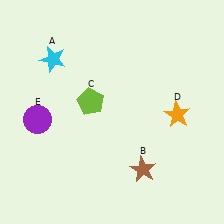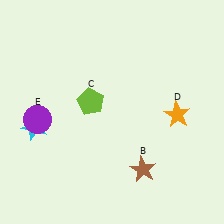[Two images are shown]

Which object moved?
The cyan star (A) moved down.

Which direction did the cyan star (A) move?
The cyan star (A) moved down.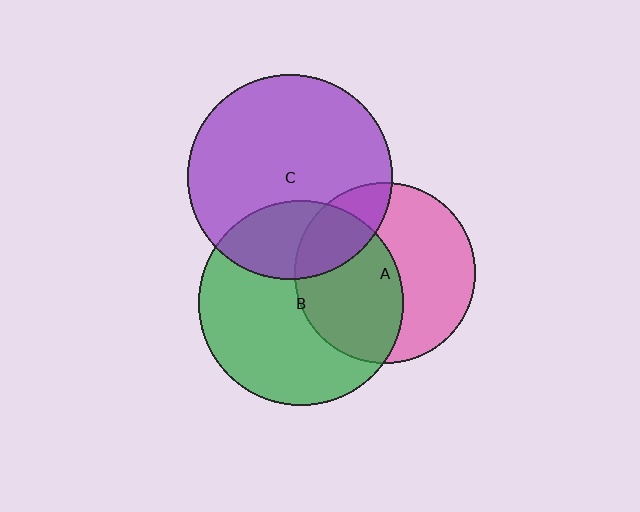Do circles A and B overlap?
Yes.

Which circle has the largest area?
Circle B (green).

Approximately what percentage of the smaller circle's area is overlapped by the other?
Approximately 50%.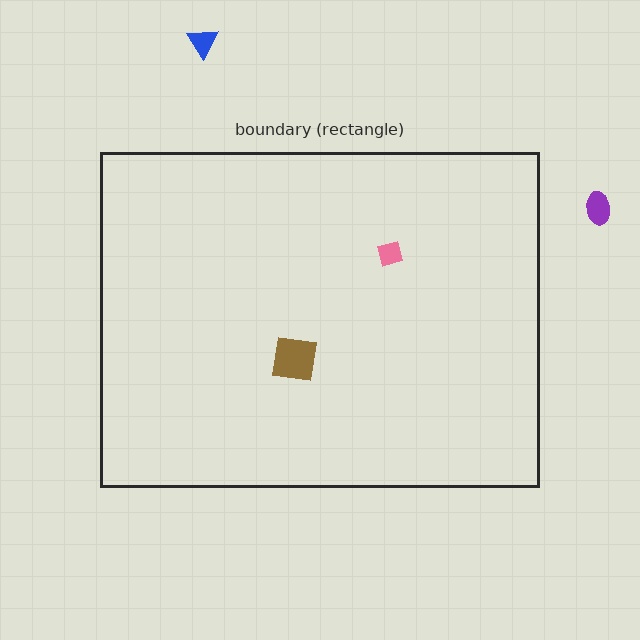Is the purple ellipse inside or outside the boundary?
Outside.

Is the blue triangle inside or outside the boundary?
Outside.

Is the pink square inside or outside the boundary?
Inside.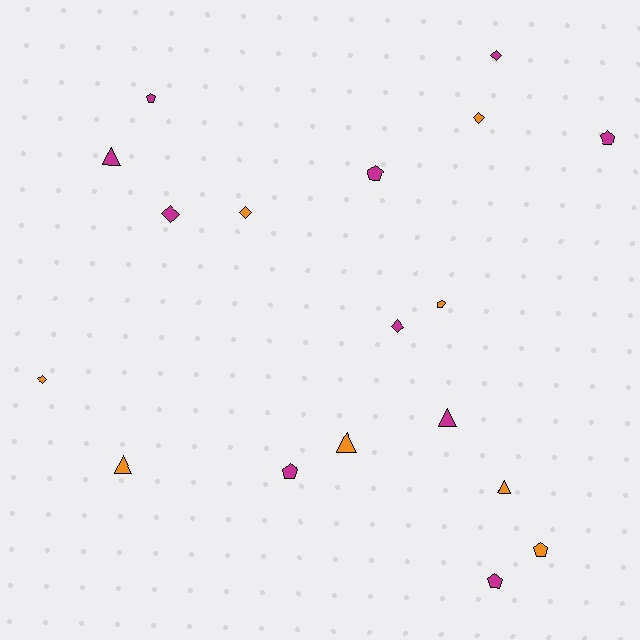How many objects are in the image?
There are 18 objects.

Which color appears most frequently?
Magenta, with 10 objects.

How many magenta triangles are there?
There are 2 magenta triangles.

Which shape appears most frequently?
Pentagon, with 7 objects.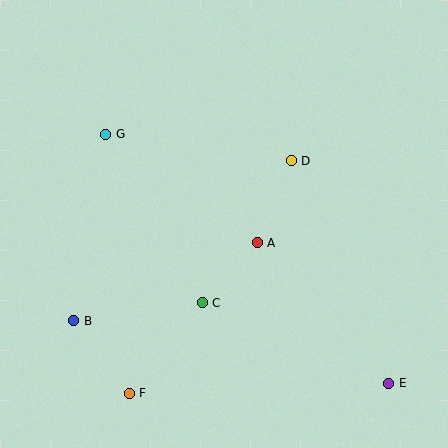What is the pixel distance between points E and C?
The distance between E and C is 203 pixels.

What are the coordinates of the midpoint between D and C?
The midpoint between D and C is at (247, 232).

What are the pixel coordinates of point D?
Point D is at (291, 161).